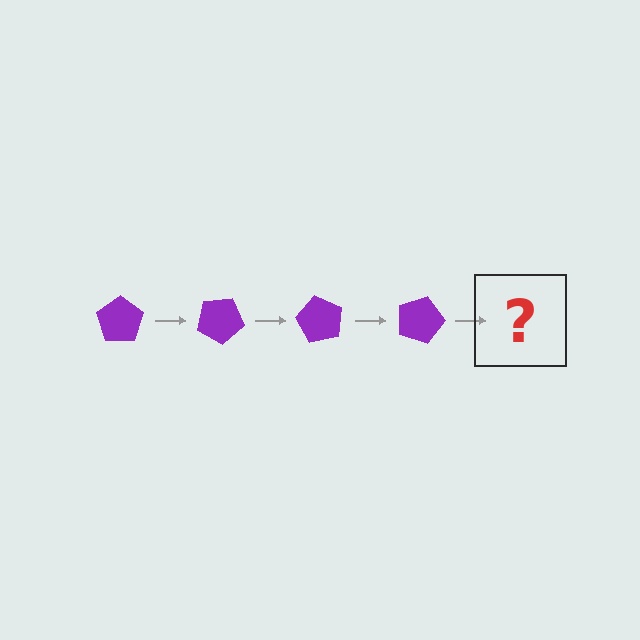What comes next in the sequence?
The next element should be a purple pentagon rotated 120 degrees.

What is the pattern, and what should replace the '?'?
The pattern is that the pentagon rotates 30 degrees each step. The '?' should be a purple pentagon rotated 120 degrees.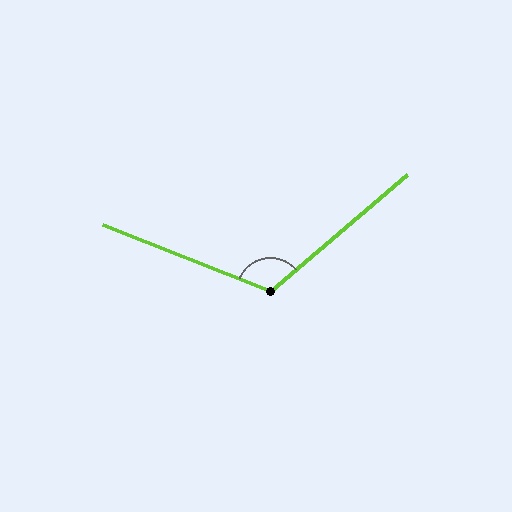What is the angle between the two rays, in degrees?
Approximately 118 degrees.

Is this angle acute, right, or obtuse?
It is obtuse.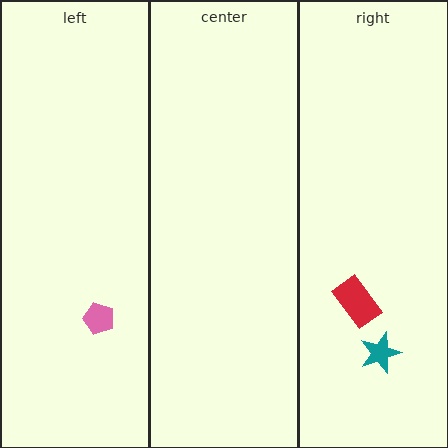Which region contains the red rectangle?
The right region.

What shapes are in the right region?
The teal star, the red rectangle.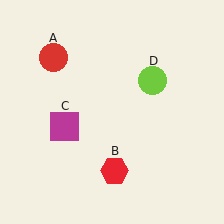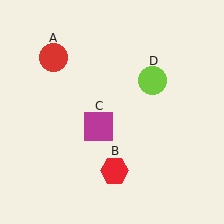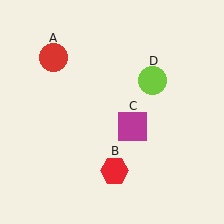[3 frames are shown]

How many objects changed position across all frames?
1 object changed position: magenta square (object C).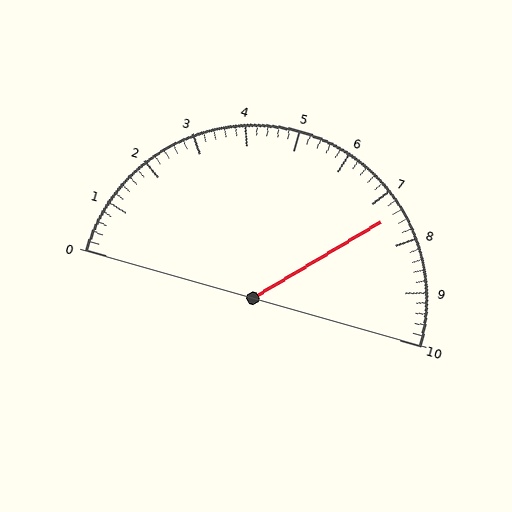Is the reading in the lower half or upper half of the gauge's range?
The reading is in the upper half of the range (0 to 10).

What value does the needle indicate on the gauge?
The needle indicates approximately 7.4.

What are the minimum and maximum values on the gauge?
The gauge ranges from 0 to 10.